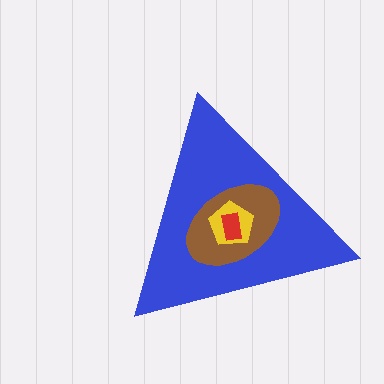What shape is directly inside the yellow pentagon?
The red rectangle.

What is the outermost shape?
The blue triangle.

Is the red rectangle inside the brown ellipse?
Yes.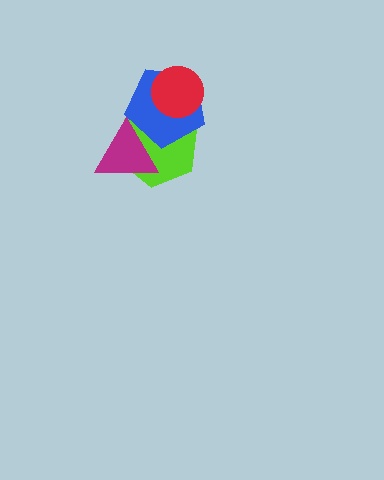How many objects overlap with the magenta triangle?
2 objects overlap with the magenta triangle.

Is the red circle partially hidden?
No, no other shape covers it.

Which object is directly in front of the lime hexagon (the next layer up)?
The blue pentagon is directly in front of the lime hexagon.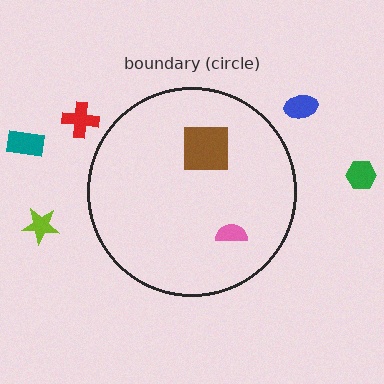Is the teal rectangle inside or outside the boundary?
Outside.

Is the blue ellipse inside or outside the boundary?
Outside.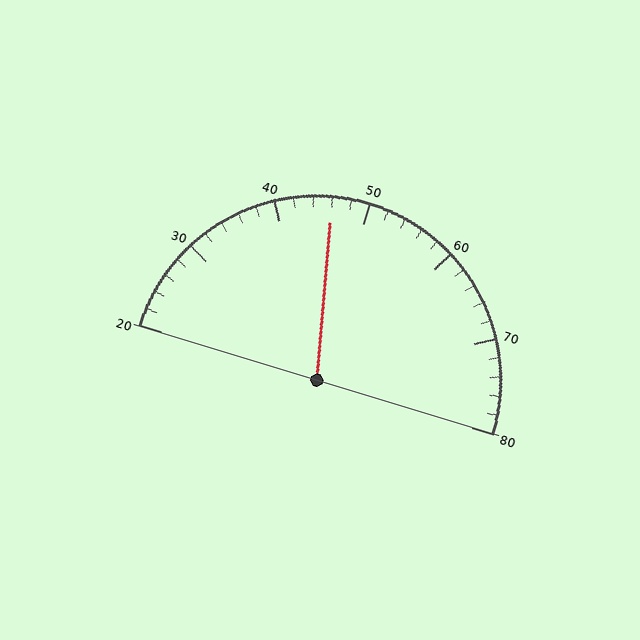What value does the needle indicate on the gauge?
The needle indicates approximately 46.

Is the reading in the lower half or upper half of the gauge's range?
The reading is in the lower half of the range (20 to 80).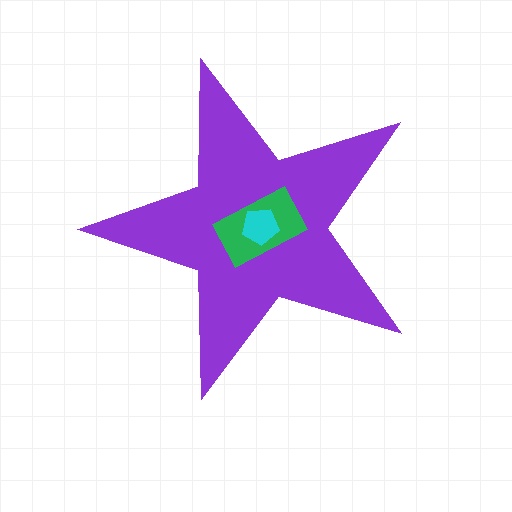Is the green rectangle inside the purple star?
Yes.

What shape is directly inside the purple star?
The green rectangle.